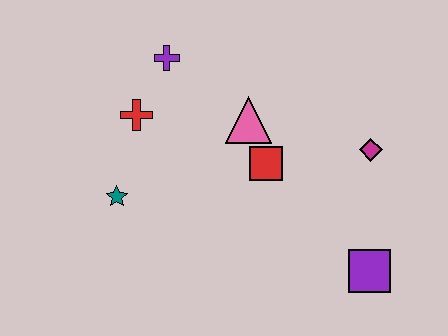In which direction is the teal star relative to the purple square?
The teal star is to the left of the purple square.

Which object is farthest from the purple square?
The purple cross is farthest from the purple square.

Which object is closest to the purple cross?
The red cross is closest to the purple cross.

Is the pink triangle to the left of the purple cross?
No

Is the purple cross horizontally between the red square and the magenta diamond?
No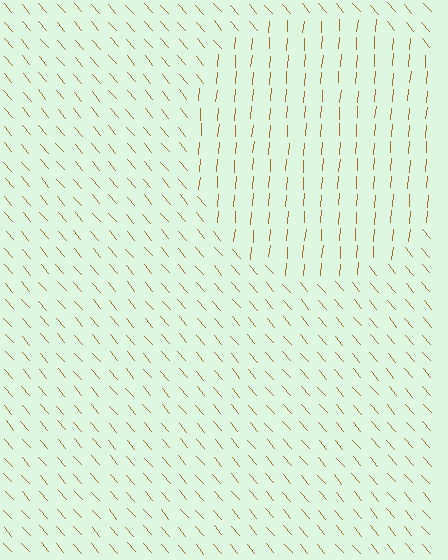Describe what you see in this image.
The image is filled with small brown line segments. A circle region in the image has lines oriented differently from the surrounding lines, creating a visible texture boundary.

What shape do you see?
I see a circle.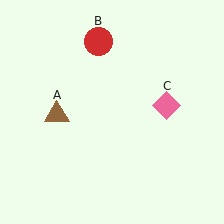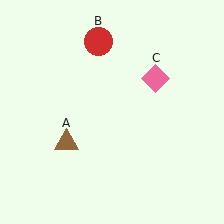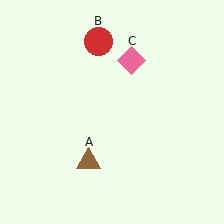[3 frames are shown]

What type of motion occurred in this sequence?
The brown triangle (object A), pink diamond (object C) rotated counterclockwise around the center of the scene.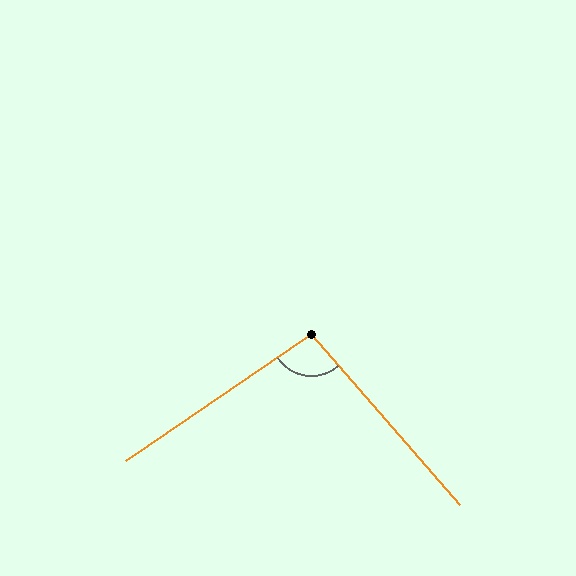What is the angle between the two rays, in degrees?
Approximately 97 degrees.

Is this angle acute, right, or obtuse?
It is obtuse.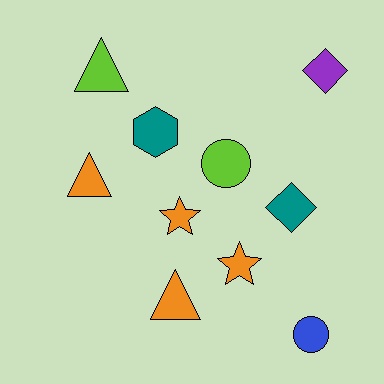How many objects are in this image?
There are 10 objects.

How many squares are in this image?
There are no squares.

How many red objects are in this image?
There are no red objects.